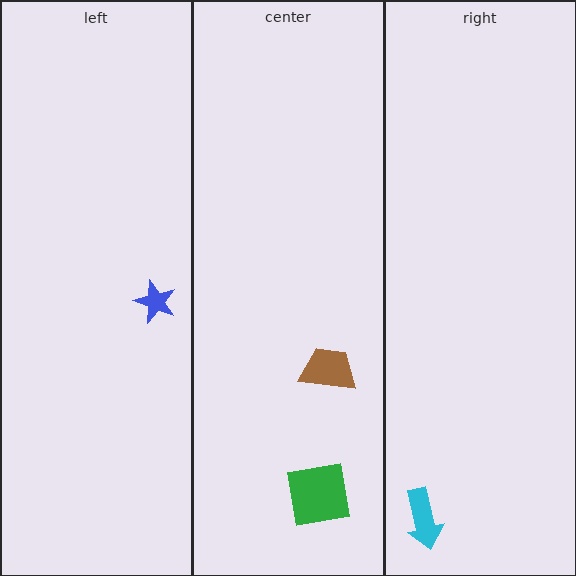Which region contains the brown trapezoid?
The center region.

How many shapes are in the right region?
1.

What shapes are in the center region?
The brown trapezoid, the green square.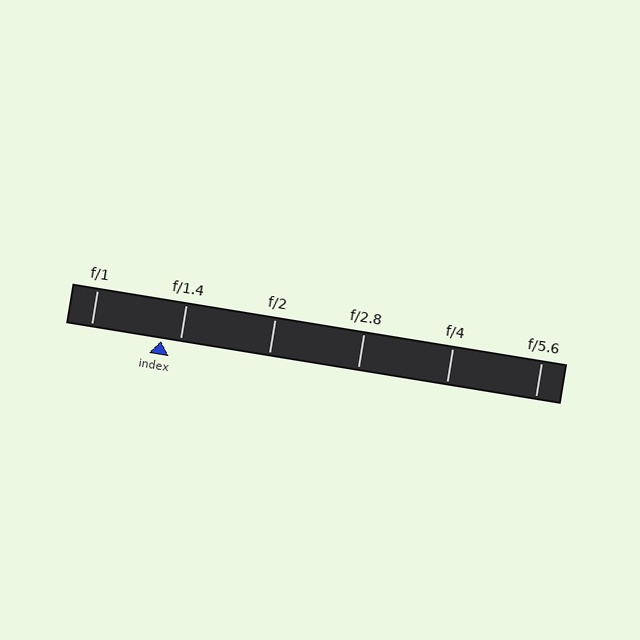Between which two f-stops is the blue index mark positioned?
The index mark is between f/1 and f/1.4.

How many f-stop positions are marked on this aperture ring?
There are 6 f-stop positions marked.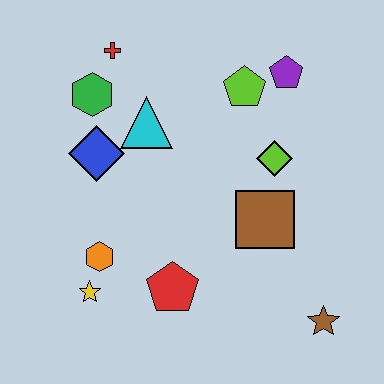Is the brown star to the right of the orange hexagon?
Yes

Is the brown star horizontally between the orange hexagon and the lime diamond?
No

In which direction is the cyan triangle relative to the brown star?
The cyan triangle is above the brown star.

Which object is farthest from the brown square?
The red cross is farthest from the brown square.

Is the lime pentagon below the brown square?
No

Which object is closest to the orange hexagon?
The yellow star is closest to the orange hexagon.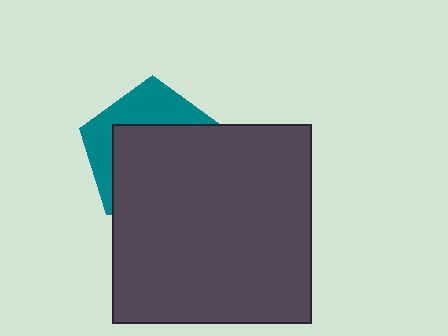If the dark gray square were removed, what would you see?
You would see the complete teal pentagon.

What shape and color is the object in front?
The object in front is a dark gray square.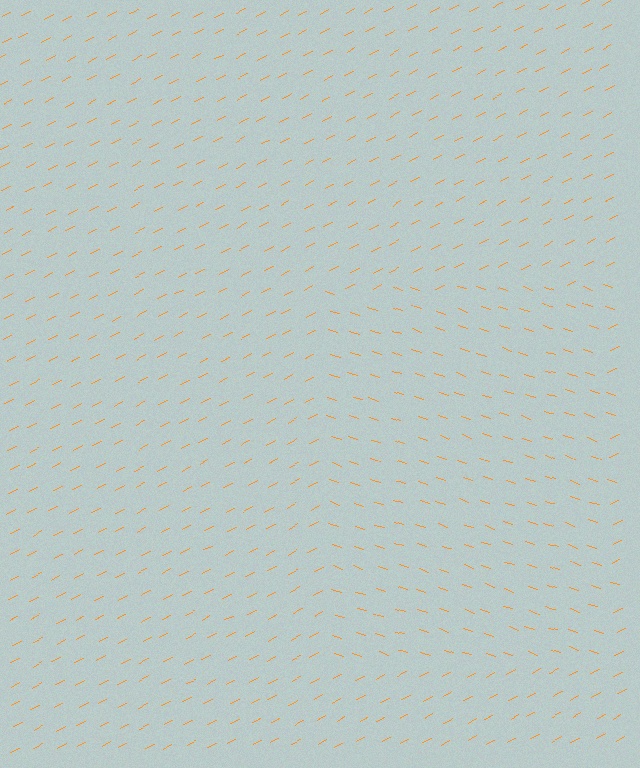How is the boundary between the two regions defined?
The boundary is defined purely by a change in line orientation (approximately 45 degrees difference). All lines are the same color and thickness.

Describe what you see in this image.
The image is filled with small orange line segments. A rectangle region in the image has lines oriented differently from the surrounding lines, creating a visible texture boundary.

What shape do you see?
I see a rectangle.